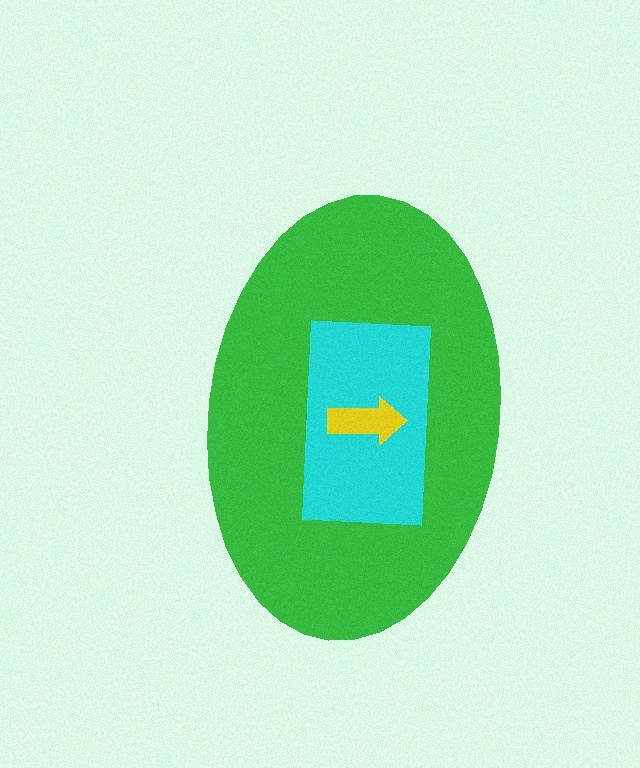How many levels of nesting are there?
3.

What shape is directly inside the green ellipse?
The cyan rectangle.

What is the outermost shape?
The green ellipse.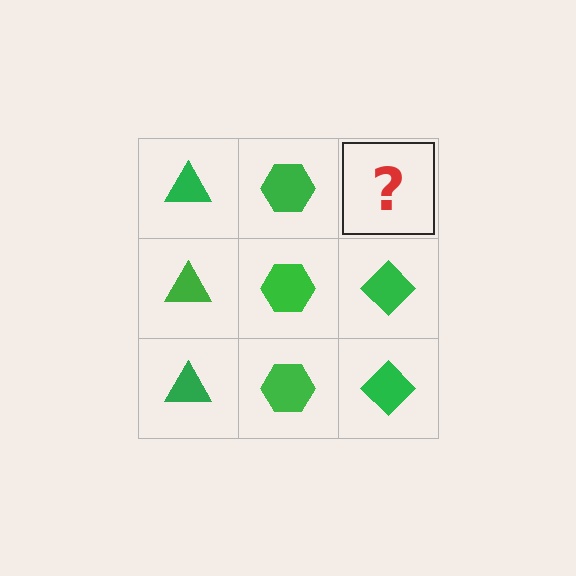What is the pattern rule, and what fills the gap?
The rule is that each column has a consistent shape. The gap should be filled with a green diamond.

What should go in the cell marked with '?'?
The missing cell should contain a green diamond.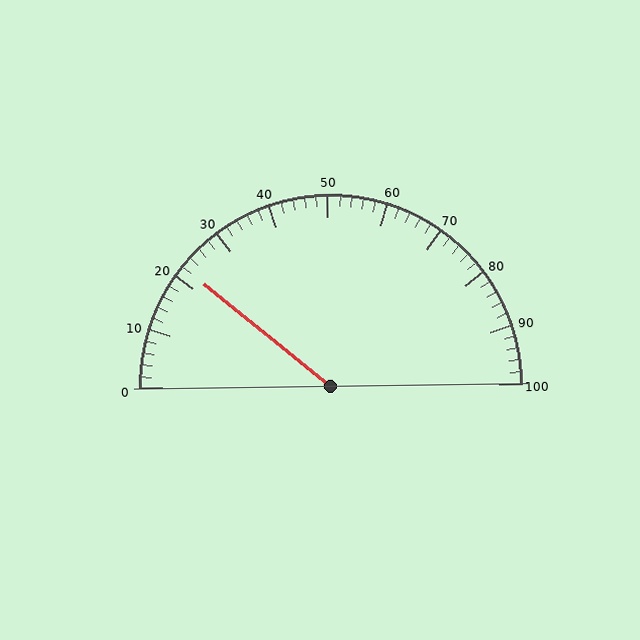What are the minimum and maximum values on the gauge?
The gauge ranges from 0 to 100.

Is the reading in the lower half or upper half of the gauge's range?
The reading is in the lower half of the range (0 to 100).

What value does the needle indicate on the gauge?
The needle indicates approximately 22.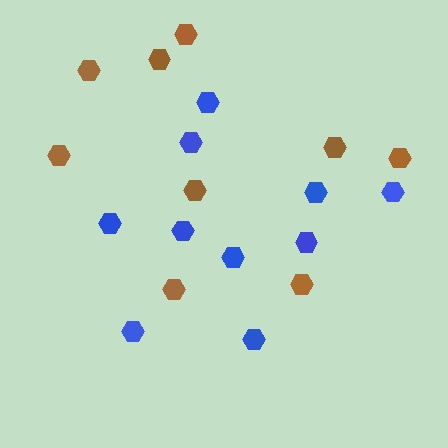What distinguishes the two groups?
There are 2 groups: one group of brown hexagons (9) and one group of blue hexagons (10).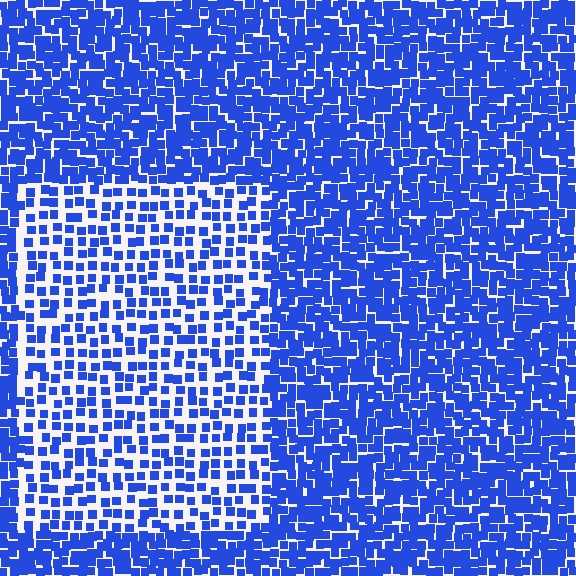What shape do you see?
I see a rectangle.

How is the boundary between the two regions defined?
The boundary is defined by a change in element density (approximately 2.0x ratio). All elements are the same color, size, and shape.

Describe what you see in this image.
The image contains small blue elements arranged at two different densities. A rectangle-shaped region is visible where the elements are less densely packed than the surrounding area.